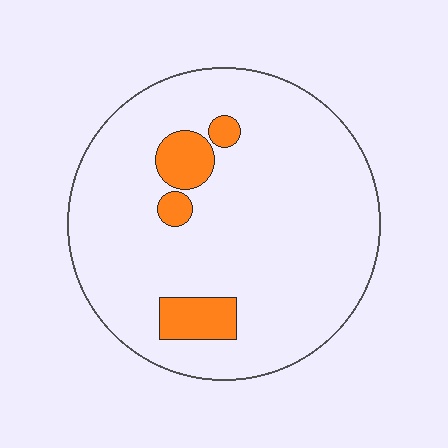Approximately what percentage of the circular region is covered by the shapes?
Approximately 10%.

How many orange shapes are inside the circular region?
4.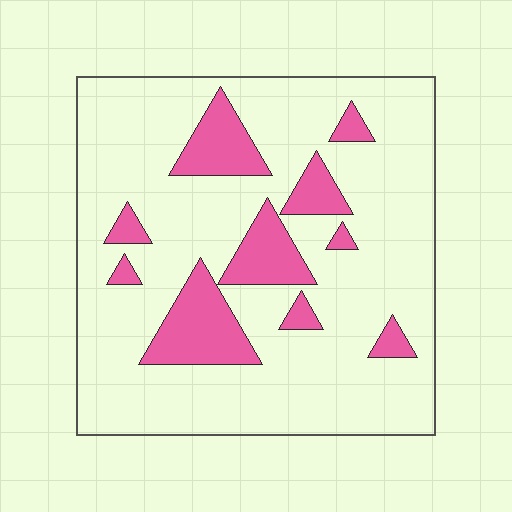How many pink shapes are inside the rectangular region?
10.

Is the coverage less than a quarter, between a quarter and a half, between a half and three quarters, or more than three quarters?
Less than a quarter.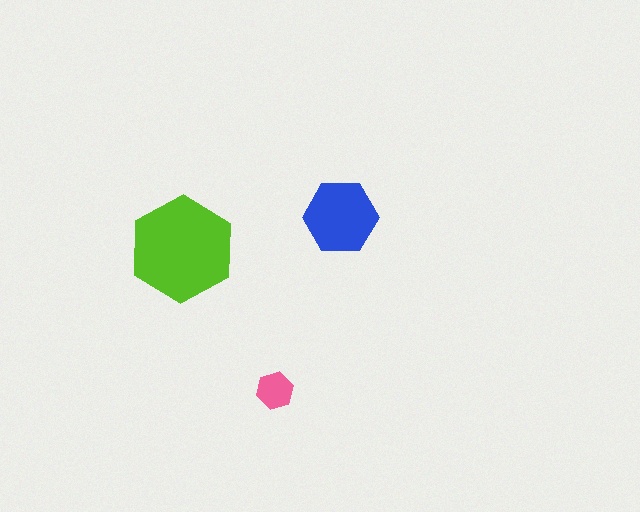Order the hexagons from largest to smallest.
the lime one, the blue one, the pink one.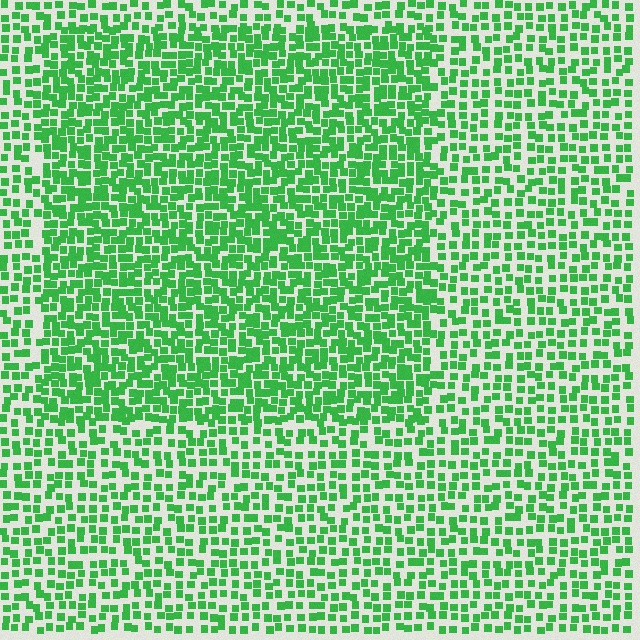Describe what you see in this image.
The image contains small green elements arranged at two different densities. A rectangle-shaped region is visible where the elements are more densely packed than the surrounding area.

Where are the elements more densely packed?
The elements are more densely packed inside the rectangle boundary.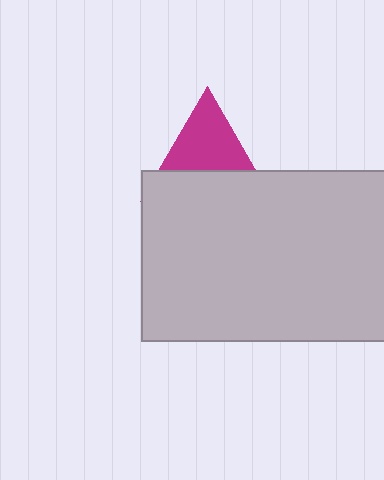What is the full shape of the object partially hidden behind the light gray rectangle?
The partially hidden object is a magenta triangle.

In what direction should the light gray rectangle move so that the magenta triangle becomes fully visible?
The light gray rectangle should move down. That is the shortest direction to clear the overlap and leave the magenta triangle fully visible.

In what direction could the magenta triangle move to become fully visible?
The magenta triangle could move up. That would shift it out from behind the light gray rectangle entirely.